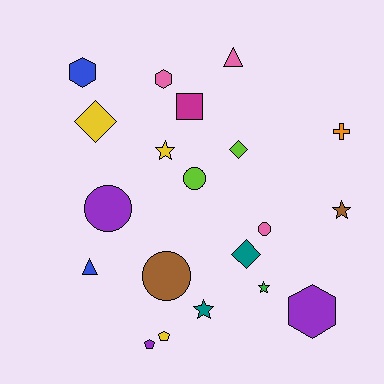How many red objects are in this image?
There are no red objects.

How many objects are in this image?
There are 20 objects.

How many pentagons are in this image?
There are 2 pentagons.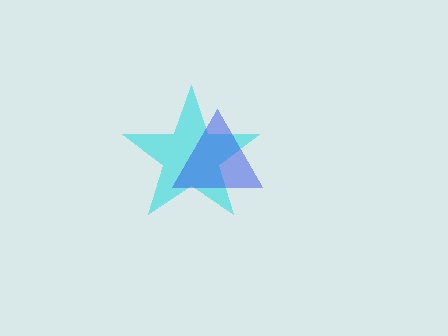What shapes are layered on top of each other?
The layered shapes are: a cyan star, a blue triangle.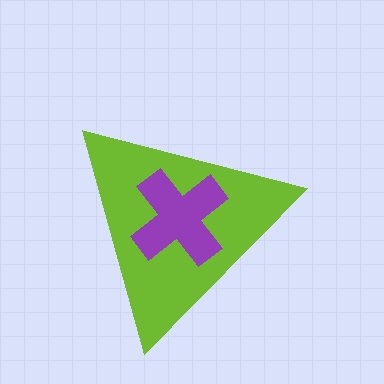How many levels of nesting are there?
2.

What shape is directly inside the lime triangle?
The purple cross.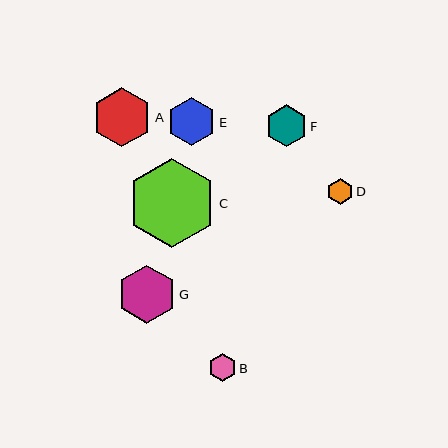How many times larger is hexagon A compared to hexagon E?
Hexagon A is approximately 1.2 times the size of hexagon E.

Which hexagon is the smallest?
Hexagon D is the smallest with a size of approximately 26 pixels.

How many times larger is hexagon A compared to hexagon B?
Hexagon A is approximately 2.1 times the size of hexagon B.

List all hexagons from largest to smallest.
From largest to smallest: C, A, G, E, F, B, D.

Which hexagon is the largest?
Hexagon C is the largest with a size of approximately 88 pixels.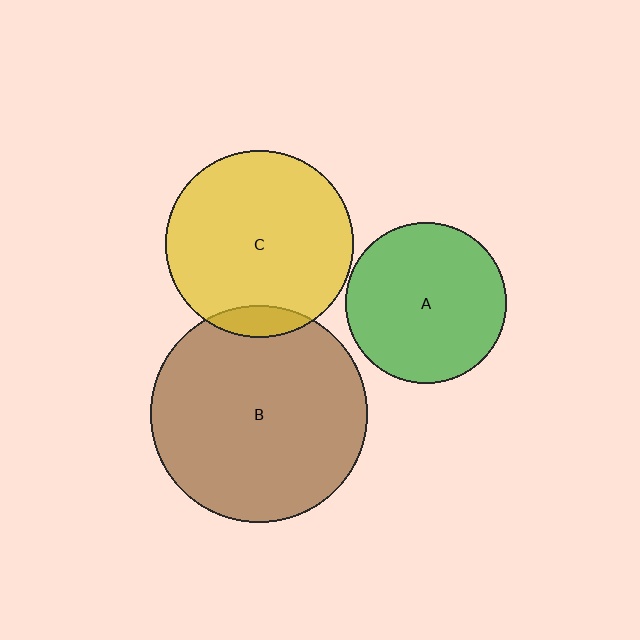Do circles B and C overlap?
Yes.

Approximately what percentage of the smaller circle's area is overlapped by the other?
Approximately 10%.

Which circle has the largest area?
Circle B (brown).